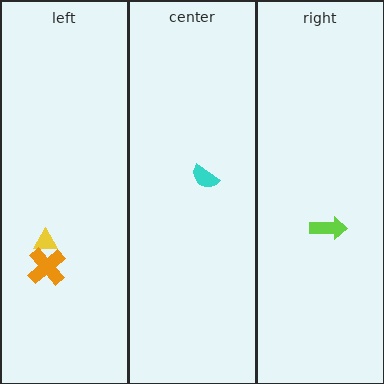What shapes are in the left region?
The yellow triangle, the orange cross.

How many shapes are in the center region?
1.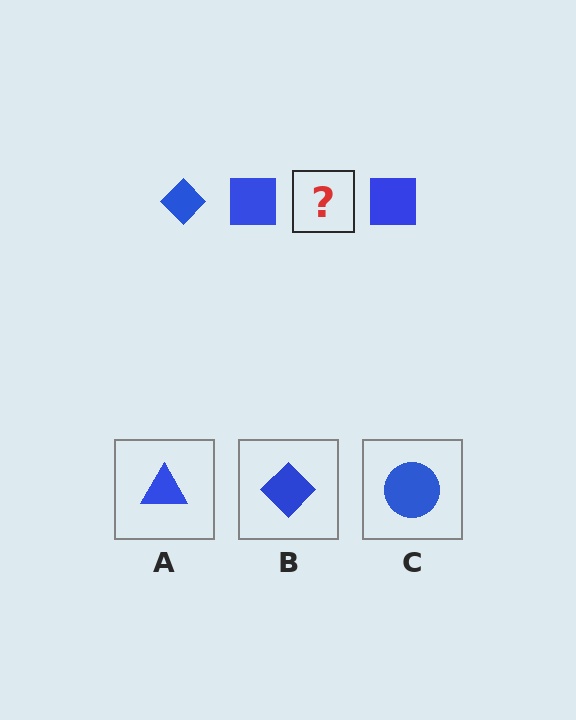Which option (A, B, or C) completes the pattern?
B.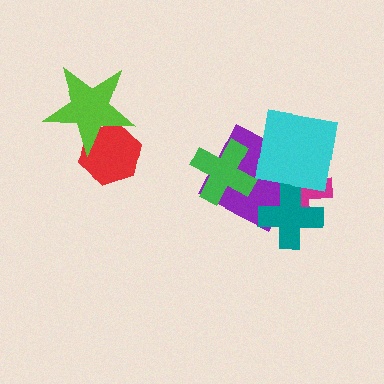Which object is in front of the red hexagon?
The lime star is in front of the red hexagon.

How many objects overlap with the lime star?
1 object overlaps with the lime star.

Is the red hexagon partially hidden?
Yes, it is partially covered by another shape.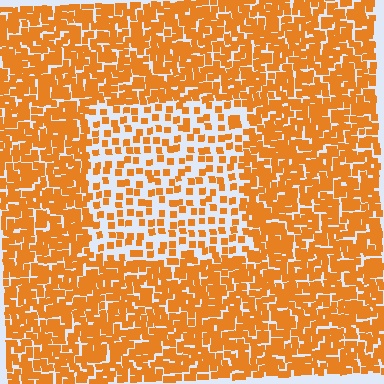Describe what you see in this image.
The image contains small orange elements arranged at two different densities. A rectangle-shaped region is visible where the elements are less densely packed than the surrounding area.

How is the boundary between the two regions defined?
The boundary is defined by a change in element density (approximately 2.3x ratio). All elements are the same color, size, and shape.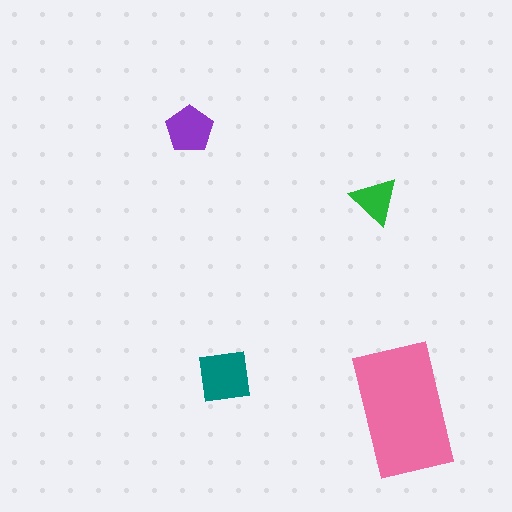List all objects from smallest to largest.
The green triangle, the purple pentagon, the teal square, the pink rectangle.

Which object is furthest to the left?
The purple pentagon is leftmost.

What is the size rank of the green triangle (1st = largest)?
4th.